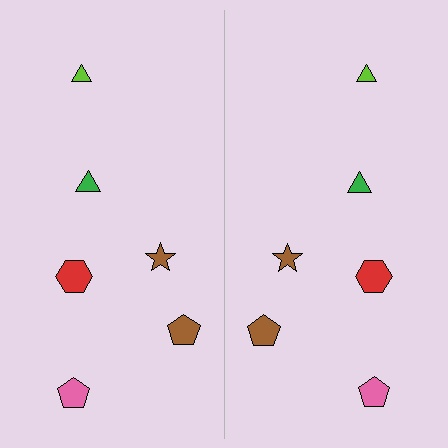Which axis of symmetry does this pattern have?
The pattern has a vertical axis of symmetry running through the center of the image.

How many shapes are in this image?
There are 12 shapes in this image.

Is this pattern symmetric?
Yes, this pattern has bilateral (reflection) symmetry.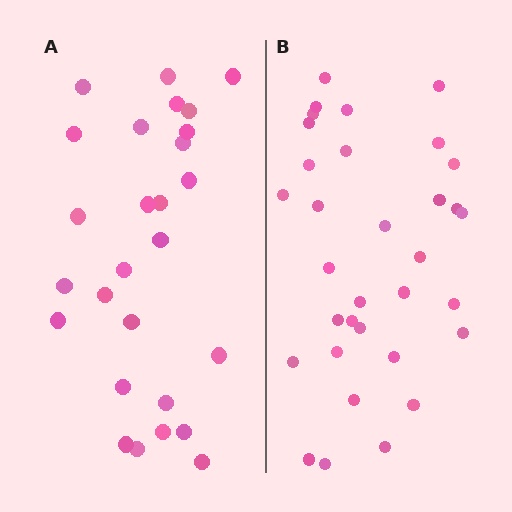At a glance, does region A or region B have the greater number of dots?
Region B (the right region) has more dots.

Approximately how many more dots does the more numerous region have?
Region B has about 6 more dots than region A.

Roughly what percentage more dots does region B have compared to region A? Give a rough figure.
About 20% more.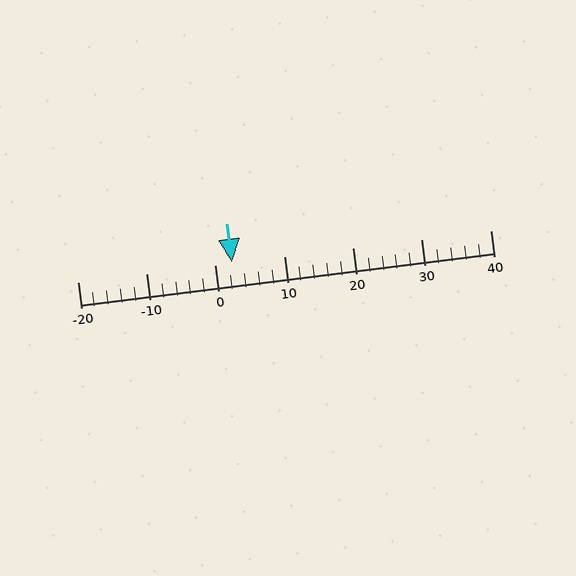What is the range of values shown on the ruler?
The ruler shows values from -20 to 40.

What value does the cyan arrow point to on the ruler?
The cyan arrow points to approximately 2.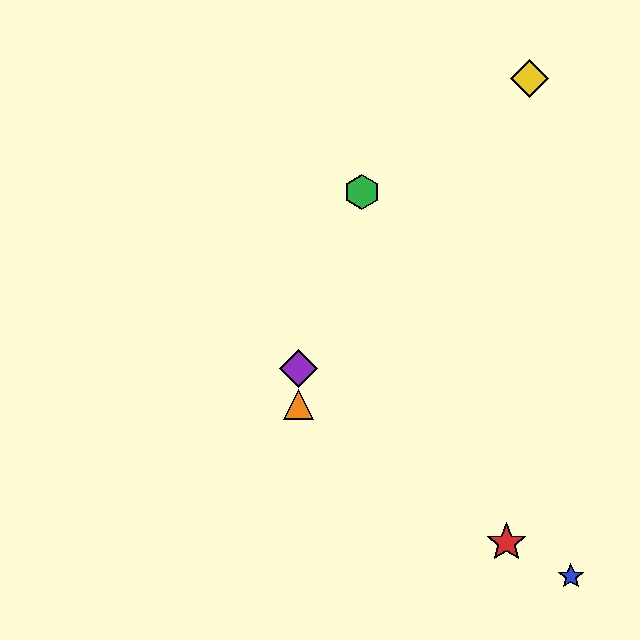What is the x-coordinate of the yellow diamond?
The yellow diamond is at x≈529.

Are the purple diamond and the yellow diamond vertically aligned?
No, the purple diamond is at x≈298 and the yellow diamond is at x≈529.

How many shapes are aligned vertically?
2 shapes (the purple diamond, the orange triangle) are aligned vertically.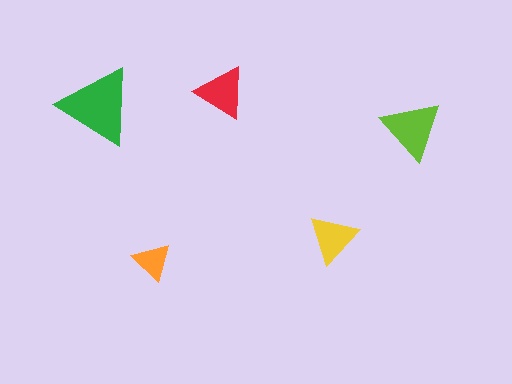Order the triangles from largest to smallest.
the green one, the lime one, the red one, the yellow one, the orange one.